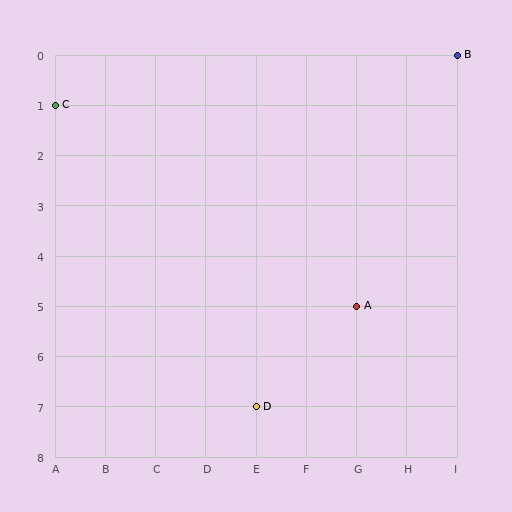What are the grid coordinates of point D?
Point D is at grid coordinates (E, 7).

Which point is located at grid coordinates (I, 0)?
Point B is at (I, 0).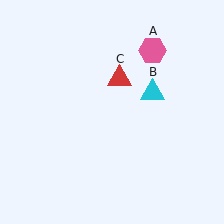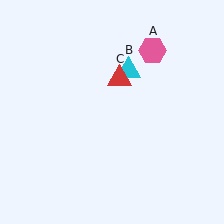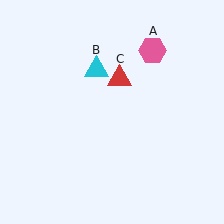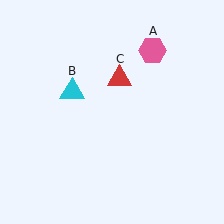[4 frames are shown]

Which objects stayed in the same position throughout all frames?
Pink hexagon (object A) and red triangle (object C) remained stationary.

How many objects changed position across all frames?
1 object changed position: cyan triangle (object B).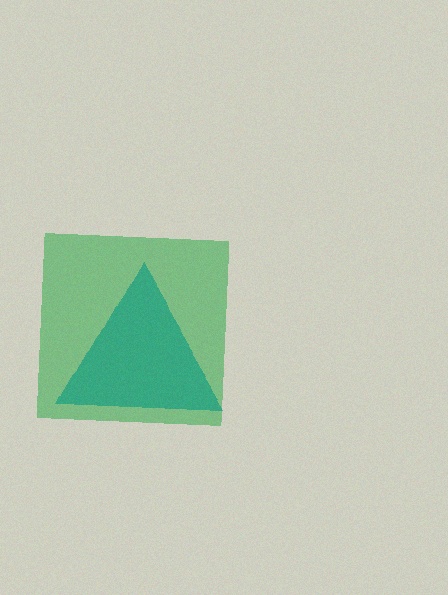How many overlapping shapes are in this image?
There are 2 overlapping shapes in the image.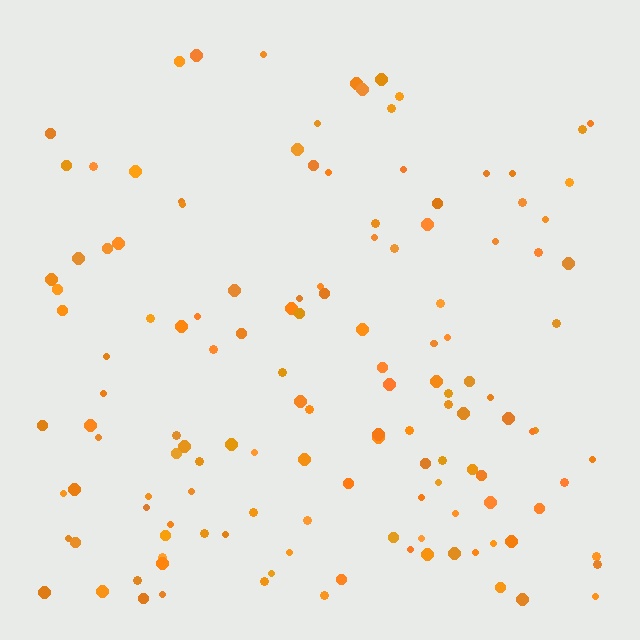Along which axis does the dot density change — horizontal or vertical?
Vertical.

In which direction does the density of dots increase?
From top to bottom, with the bottom side densest.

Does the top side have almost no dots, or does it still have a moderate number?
Still a moderate number, just noticeably fewer than the bottom.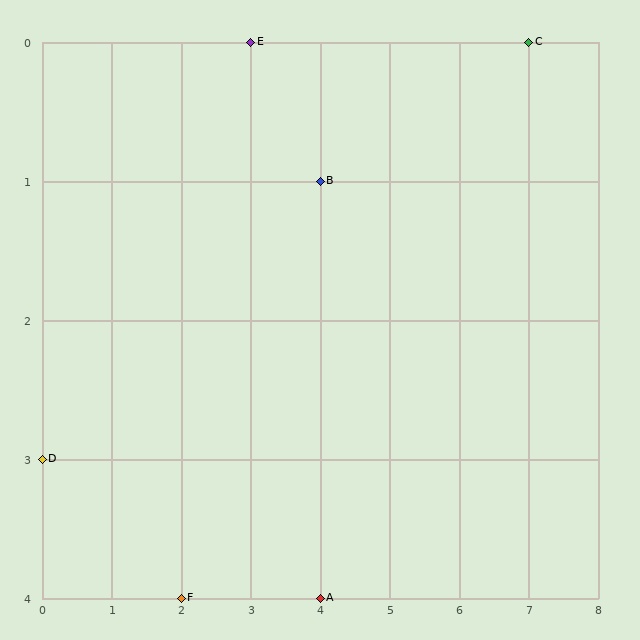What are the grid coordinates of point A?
Point A is at grid coordinates (4, 4).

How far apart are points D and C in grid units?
Points D and C are 7 columns and 3 rows apart (about 7.6 grid units diagonally).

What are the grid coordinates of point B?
Point B is at grid coordinates (4, 1).